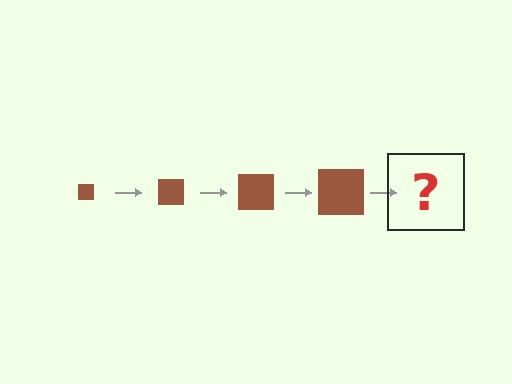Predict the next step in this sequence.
The next step is a brown square, larger than the previous one.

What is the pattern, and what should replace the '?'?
The pattern is that the square gets progressively larger each step. The '?' should be a brown square, larger than the previous one.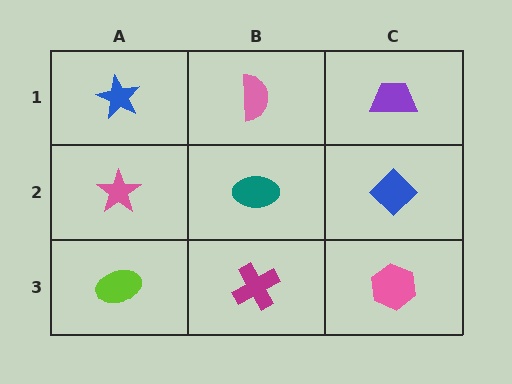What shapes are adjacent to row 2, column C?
A purple trapezoid (row 1, column C), a pink hexagon (row 3, column C), a teal ellipse (row 2, column B).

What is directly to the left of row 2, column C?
A teal ellipse.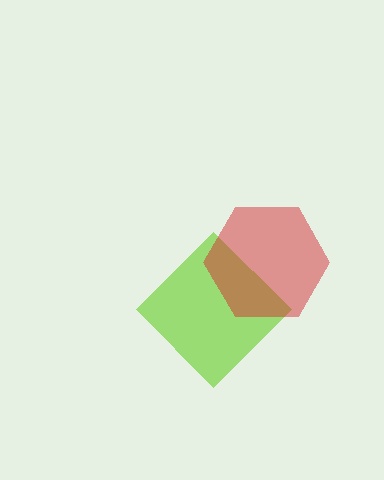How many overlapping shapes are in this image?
There are 2 overlapping shapes in the image.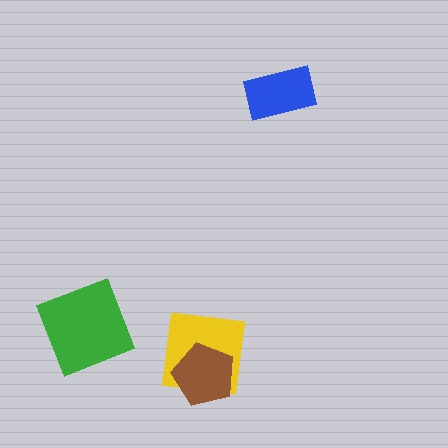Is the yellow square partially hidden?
Yes, it is partially covered by another shape.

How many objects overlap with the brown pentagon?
1 object overlaps with the brown pentagon.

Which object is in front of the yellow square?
The brown pentagon is in front of the yellow square.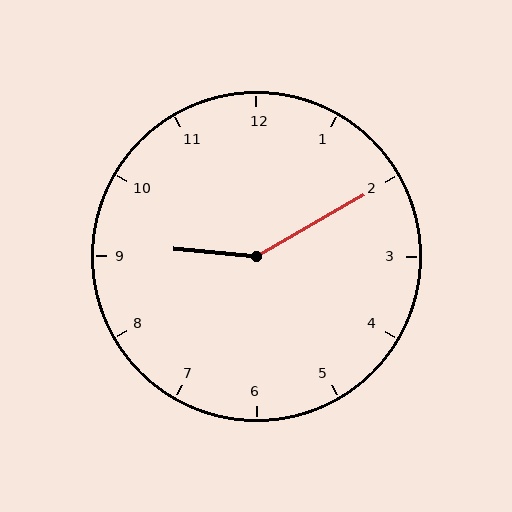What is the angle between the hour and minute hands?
Approximately 145 degrees.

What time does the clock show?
9:10.